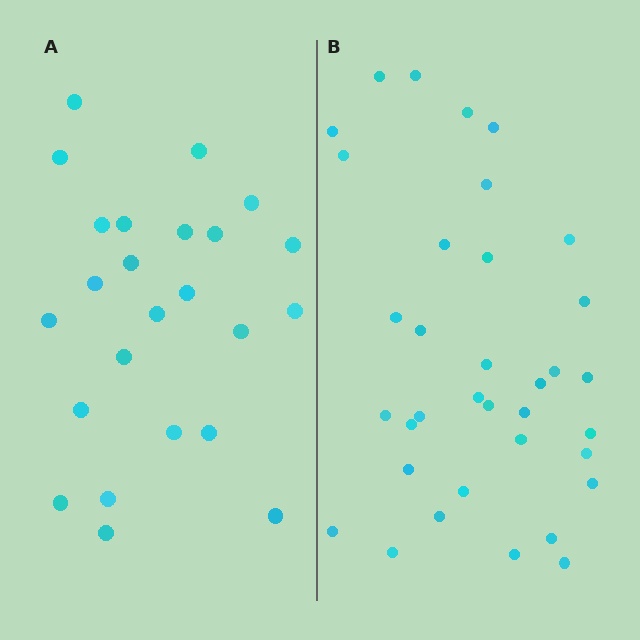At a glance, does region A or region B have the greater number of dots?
Region B (the right region) has more dots.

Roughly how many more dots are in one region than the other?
Region B has roughly 12 or so more dots than region A.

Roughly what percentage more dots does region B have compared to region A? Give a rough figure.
About 45% more.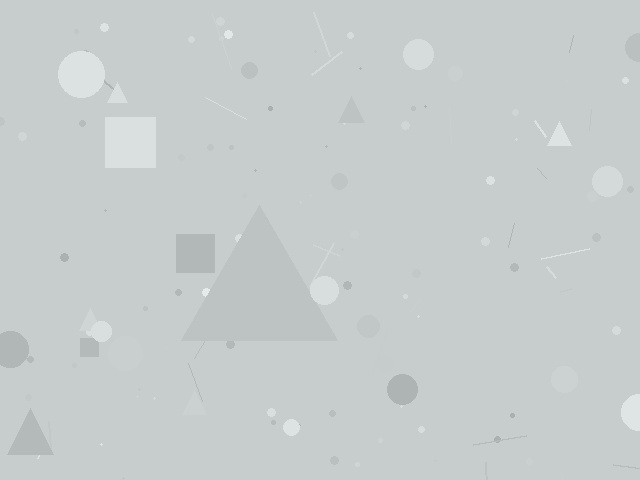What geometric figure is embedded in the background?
A triangle is embedded in the background.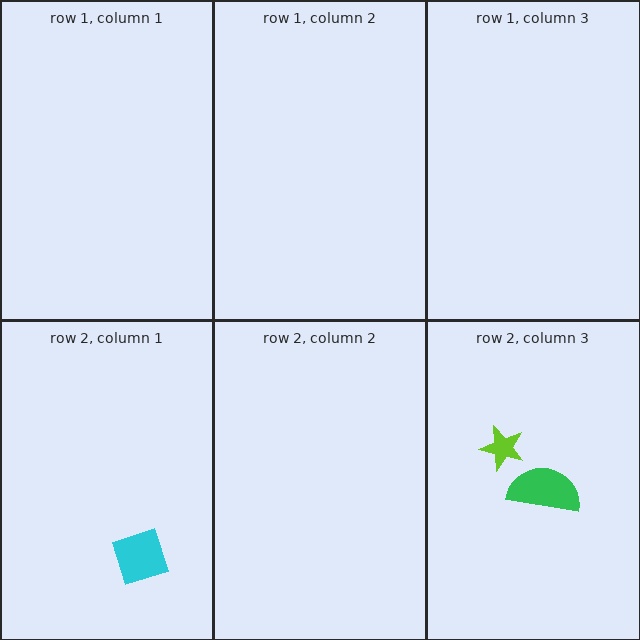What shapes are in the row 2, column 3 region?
The lime star, the green semicircle.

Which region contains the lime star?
The row 2, column 3 region.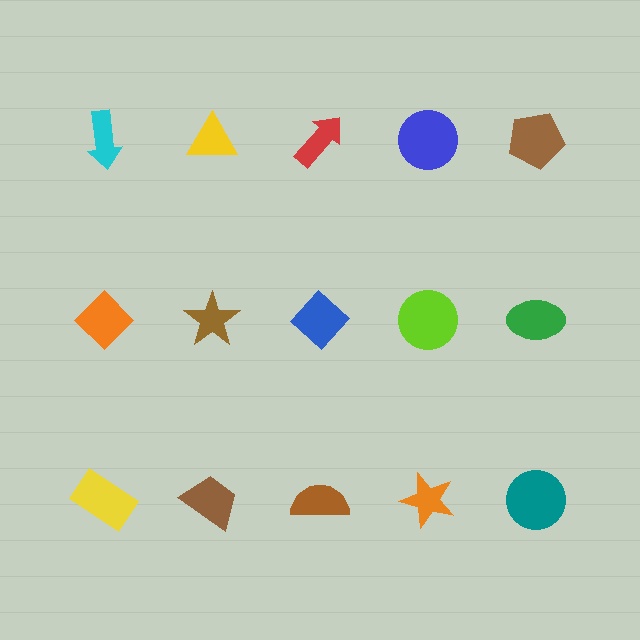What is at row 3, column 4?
An orange star.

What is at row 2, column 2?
A brown star.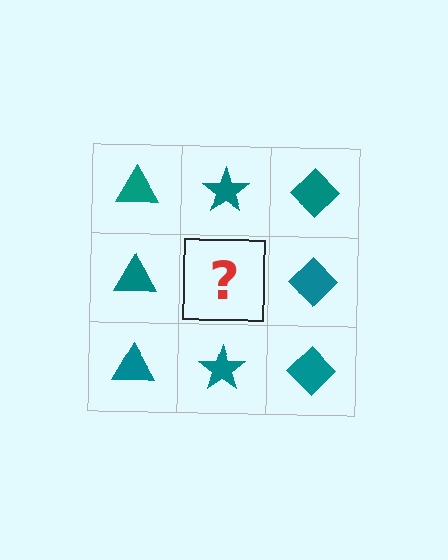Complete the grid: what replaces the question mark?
The question mark should be replaced with a teal star.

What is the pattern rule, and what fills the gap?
The rule is that each column has a consistent shape. The gap should be filled with a teal star.